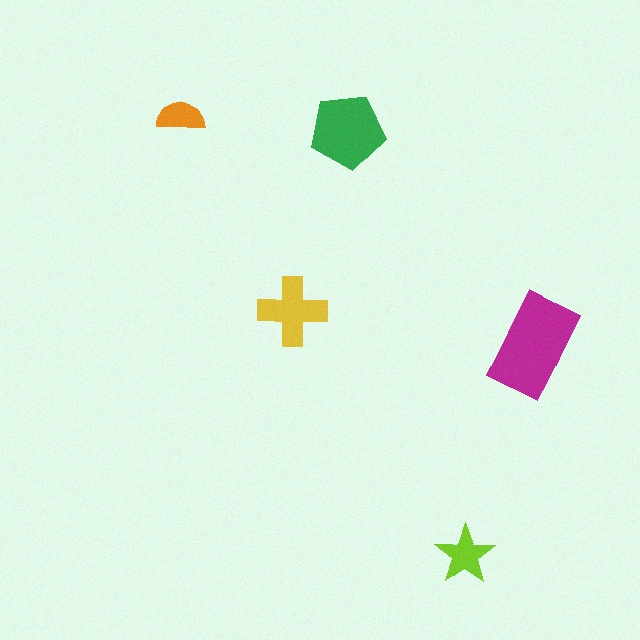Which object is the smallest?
The orange semicircle.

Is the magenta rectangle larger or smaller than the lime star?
Larger.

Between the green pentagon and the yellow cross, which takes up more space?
The green pentagon.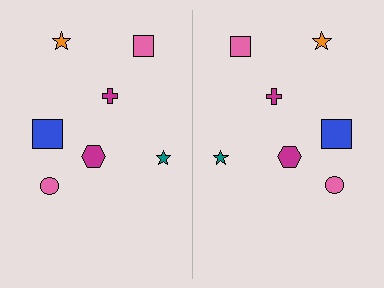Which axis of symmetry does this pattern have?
The pattern has a vertical axis of symmetry running through the center of the image.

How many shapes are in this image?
There are 14 shapes in this image.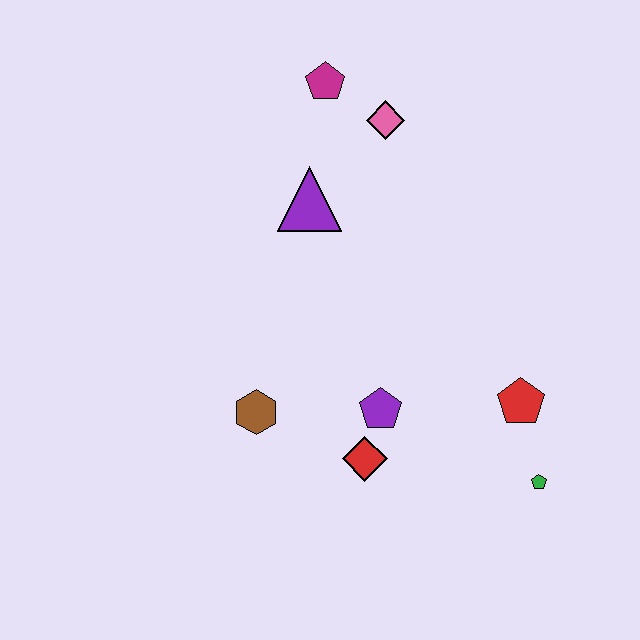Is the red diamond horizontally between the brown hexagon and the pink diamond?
Yes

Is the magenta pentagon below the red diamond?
No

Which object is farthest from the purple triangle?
The green pentagon is farthest from the purple triangle.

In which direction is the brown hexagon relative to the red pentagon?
The brown hexagon is to the left of the red pentagon.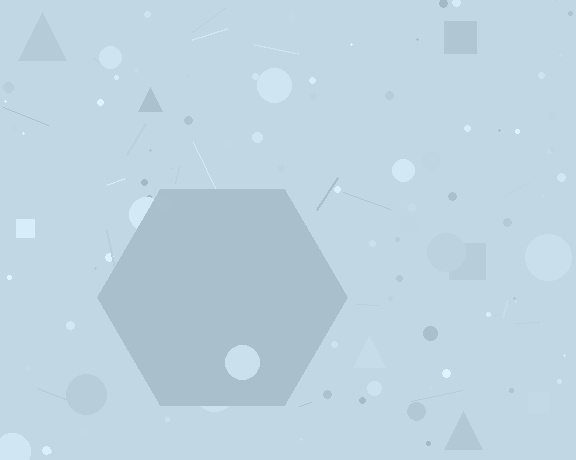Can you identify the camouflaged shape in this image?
The camouflaged shape is a hexagon.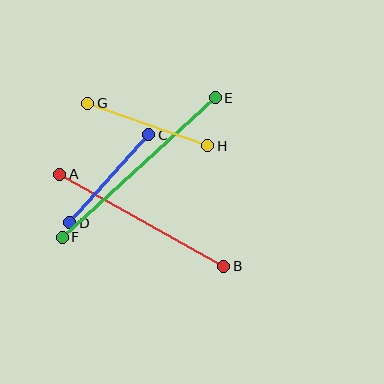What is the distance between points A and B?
The distance is approximately 188 pixels.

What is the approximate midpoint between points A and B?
The midpoint is at approximately (142, 220) pixels.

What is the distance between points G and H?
The distance is approximately 127 pixels.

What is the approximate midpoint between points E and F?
The midpoint is at approximately (139, 168) pixels.